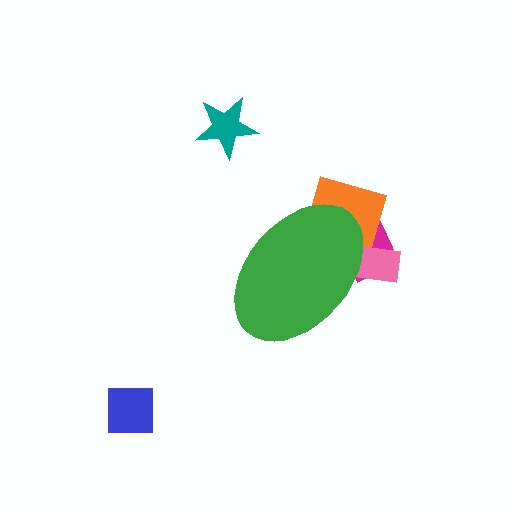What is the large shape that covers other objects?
A green ellipse.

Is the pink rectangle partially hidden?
Yes, the pink rectangle is partially hidden behind the green ellipse.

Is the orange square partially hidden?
Yes, the orange square is partially hidden behind the green ellipse.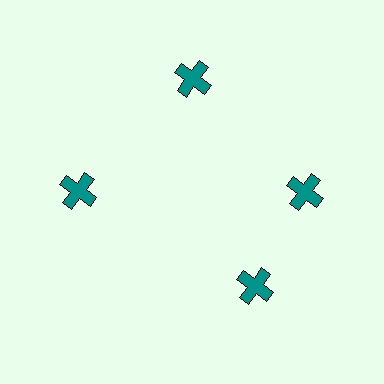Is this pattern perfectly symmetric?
No. The 4 teal crosses are arranged in a ring, but one element near the 6 o'clock position is rotated out of alignment along the ring, breaking the 4-fold rotational symmetry.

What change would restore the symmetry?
The symmetry would be restored by rotating it back into even spacing with its neighbors so that all 4 crosses sit at equal angles and equal distance from the center.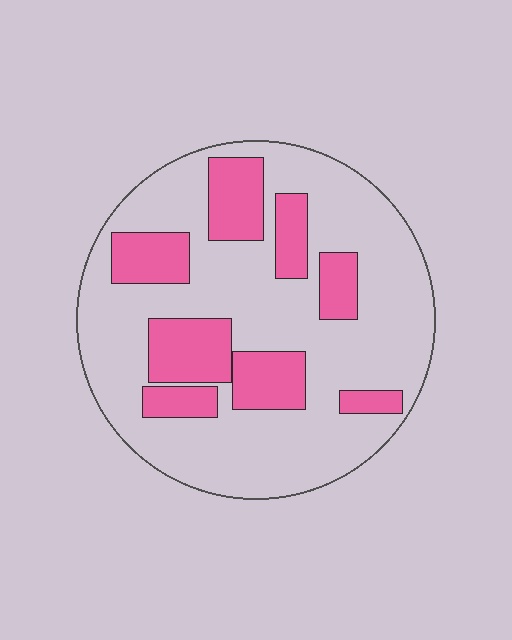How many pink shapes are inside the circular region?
8.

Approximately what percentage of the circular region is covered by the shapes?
Approximately 30%.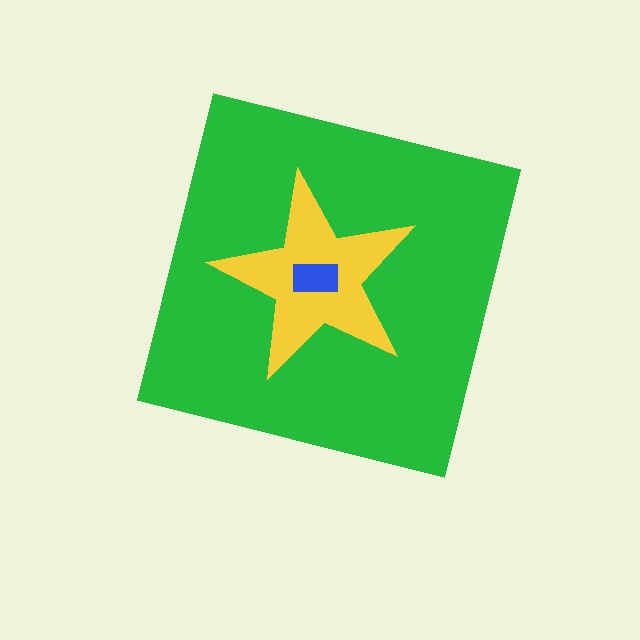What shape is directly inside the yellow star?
The blue rectangle.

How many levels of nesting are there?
3.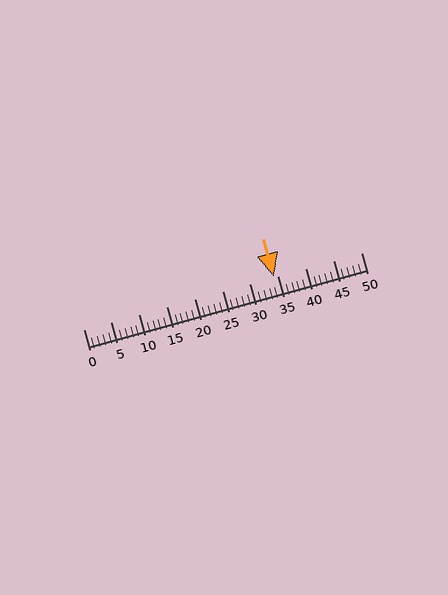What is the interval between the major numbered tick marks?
The major tick marks are spaced 5 units apart.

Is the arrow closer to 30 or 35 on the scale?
The arrow is closer to 35.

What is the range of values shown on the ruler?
The ruler shows values from 0 to 50.